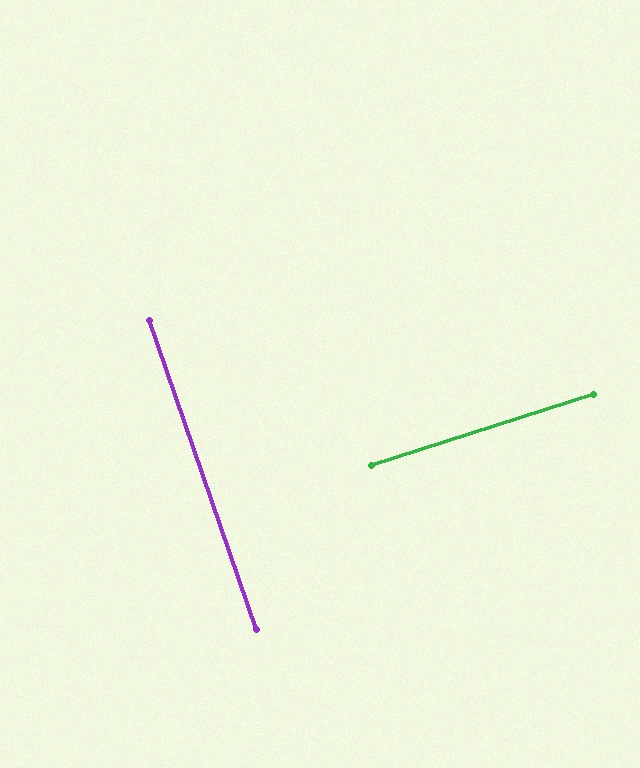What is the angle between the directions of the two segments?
Approximately 89 degrees.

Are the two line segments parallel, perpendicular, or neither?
Perpendicular — they meet at approximately 89°.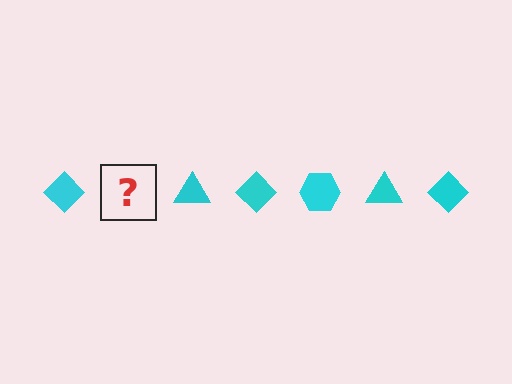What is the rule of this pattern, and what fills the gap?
The rule is that the pattern cycles through diamond, hexagon, triangle shapes in cyan. The gap should be filled with a cyan hexagon.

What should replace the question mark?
The question mark should be replaced with a cyan hexagon.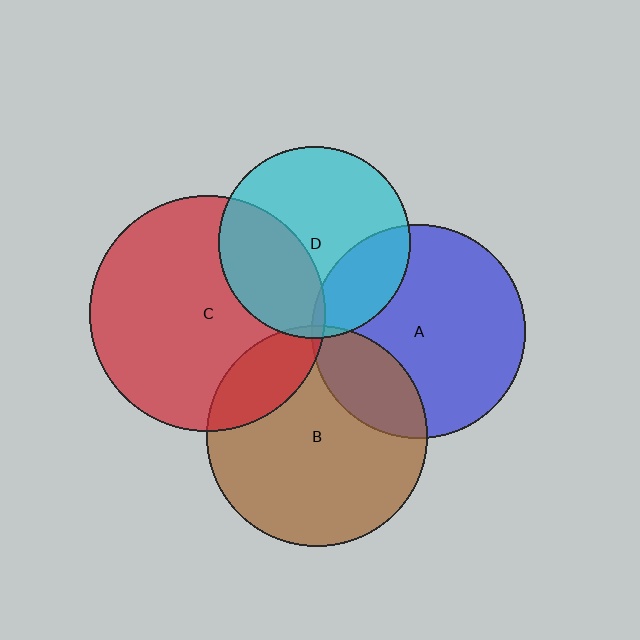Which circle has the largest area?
Circle C (red).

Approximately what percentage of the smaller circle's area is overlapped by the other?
Approximately 35%.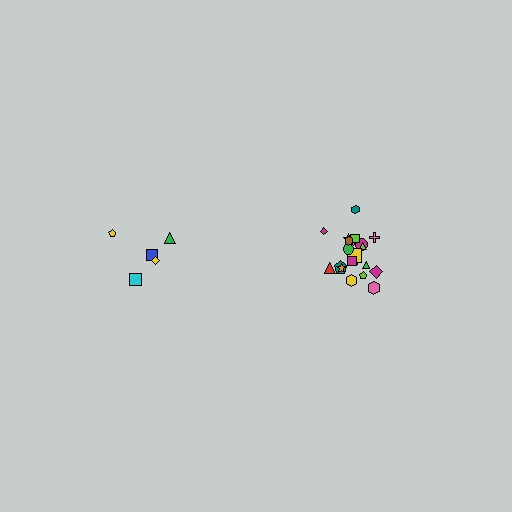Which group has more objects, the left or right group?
The right group.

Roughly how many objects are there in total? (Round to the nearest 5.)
Roughly 25 objects in total.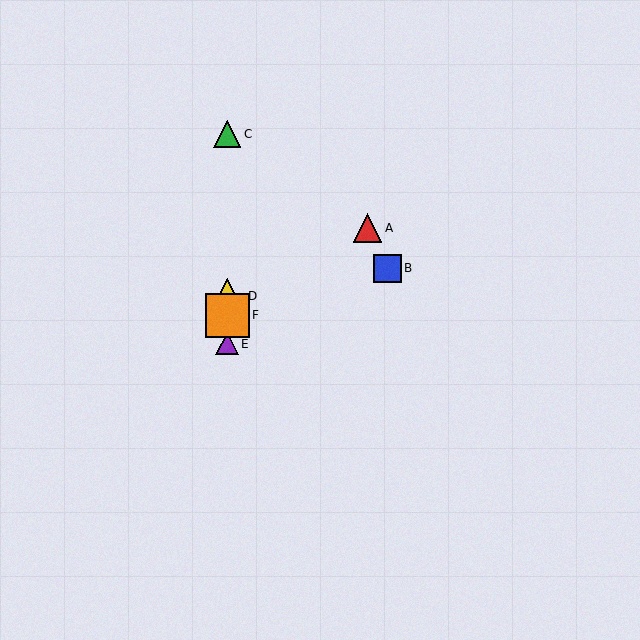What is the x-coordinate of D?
Object D is at x≈227.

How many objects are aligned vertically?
4 objects (C, D, E, F) are aligned vertically.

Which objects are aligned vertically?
Objects C, D, E, F are aligned vertically.